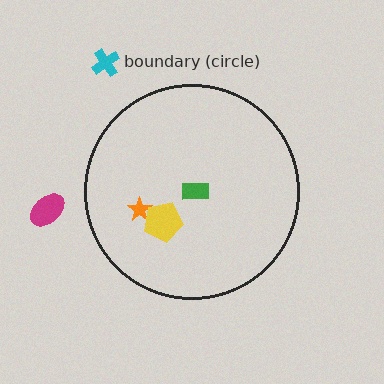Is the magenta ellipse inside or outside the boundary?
Outside.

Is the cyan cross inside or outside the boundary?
Outside.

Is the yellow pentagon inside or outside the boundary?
Inside.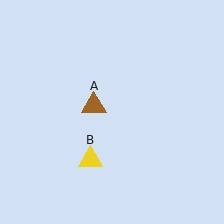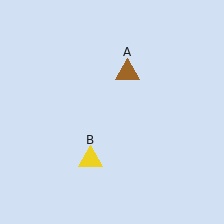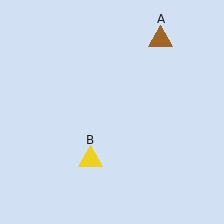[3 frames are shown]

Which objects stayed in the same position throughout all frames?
Yellow triangle (object B) remained stationary.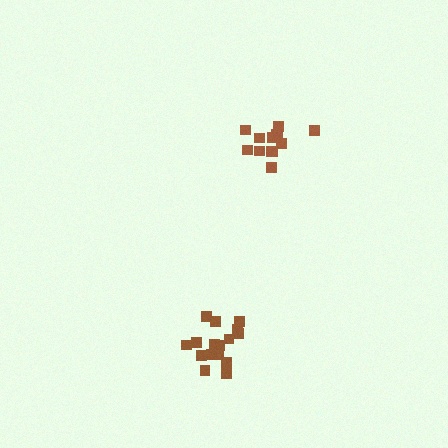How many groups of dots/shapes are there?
There are 2 groups.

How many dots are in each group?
Group 1: 13 dots, Group 2: 18 dots (31 total).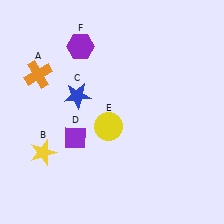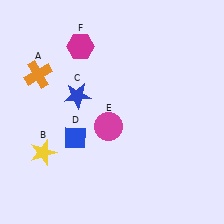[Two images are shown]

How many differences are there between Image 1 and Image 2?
There are 3 differences between the two images.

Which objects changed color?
D changed from purple to blue. E changed from yellow to magenta. F changed from purple to magenta.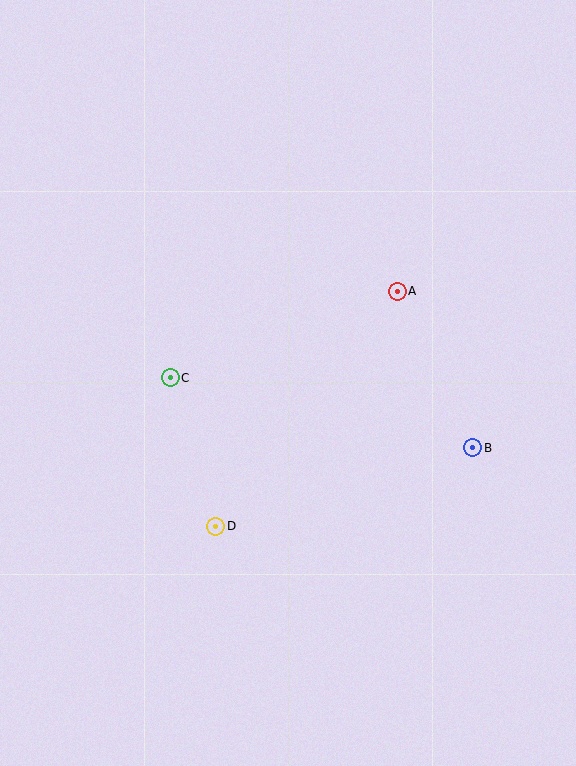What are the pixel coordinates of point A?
Point A is at (397, 291).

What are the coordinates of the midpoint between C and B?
The midpoint between C and B is at (321, 413).